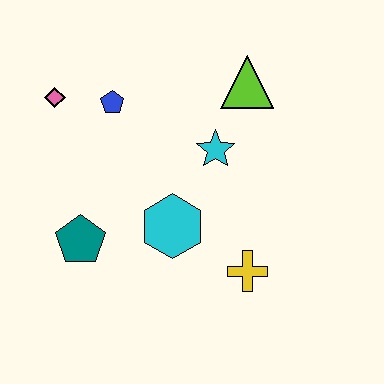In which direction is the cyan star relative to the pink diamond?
The cyan star is to the right of the pink diamond.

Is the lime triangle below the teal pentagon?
No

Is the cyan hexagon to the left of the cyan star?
Yes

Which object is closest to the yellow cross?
The cyan hexagon is closest to the yellow cross.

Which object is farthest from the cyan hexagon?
The pink diamond is farthest from the cyan hexagon.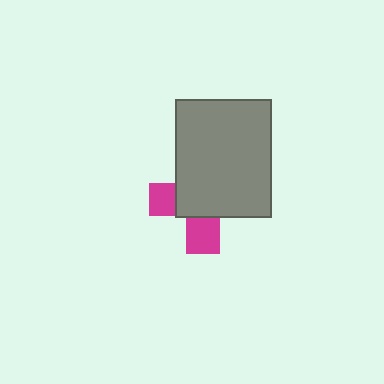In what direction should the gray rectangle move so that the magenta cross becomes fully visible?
The gray rectangle should move toward the upper-right. That is the shortest direction to clear the overlap and leave the magenta cross fully visible.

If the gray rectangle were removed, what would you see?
You would see the complete magenta cross.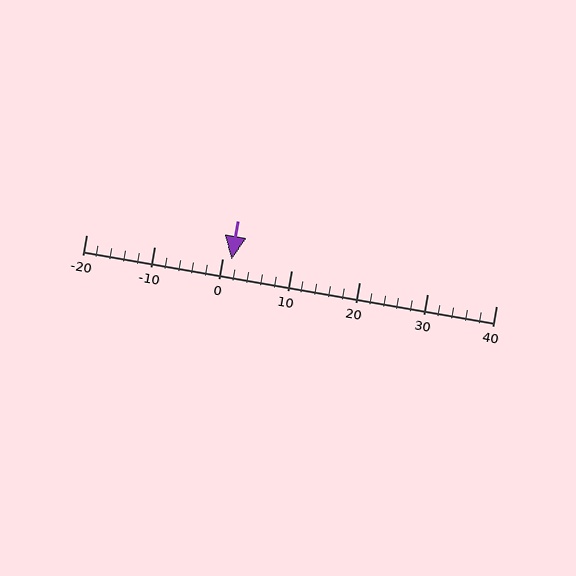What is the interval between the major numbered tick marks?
The major tick marks are spaced 10 units apart.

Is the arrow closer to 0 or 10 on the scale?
The arrow is closer to 0.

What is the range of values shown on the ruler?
The ruler shows values from -20 to 40.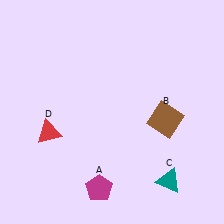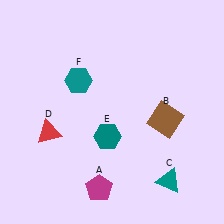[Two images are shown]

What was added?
A teal hexagon (E), a teal hexagon (F) were added in Image 2.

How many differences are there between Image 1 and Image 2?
There are 2 differences between the two images.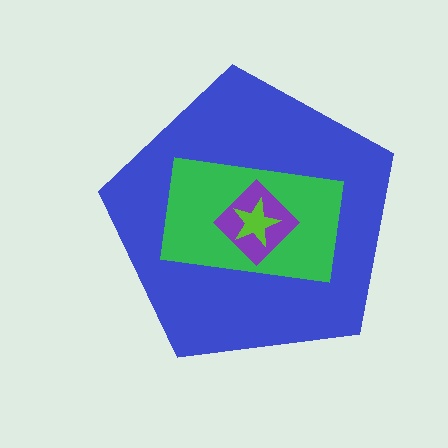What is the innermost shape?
The lime star.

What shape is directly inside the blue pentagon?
The green rectangle.